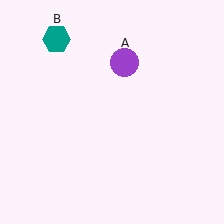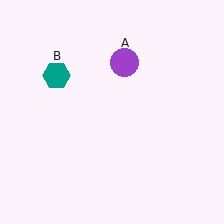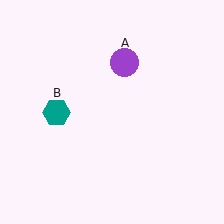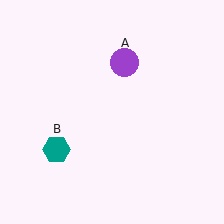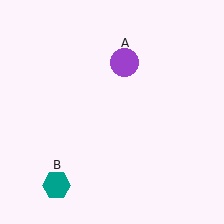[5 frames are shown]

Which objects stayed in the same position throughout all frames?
Purple circle (object A) remained stationary.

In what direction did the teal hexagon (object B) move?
The teal hexagon (object B) moved down.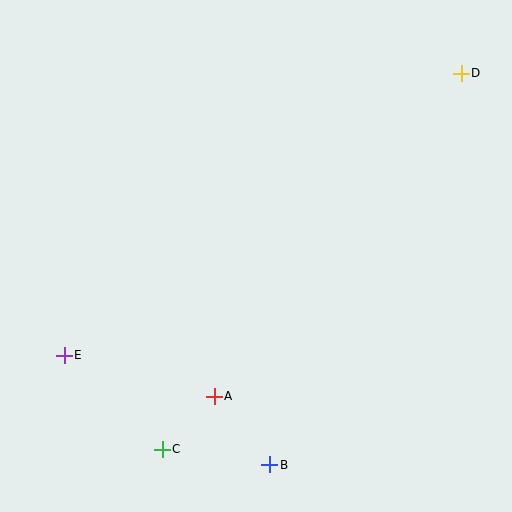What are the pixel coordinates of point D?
Point D is at (461, 73).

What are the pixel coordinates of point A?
Point A is at (214, 396).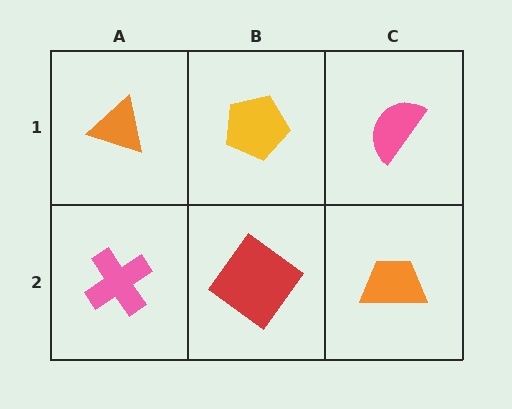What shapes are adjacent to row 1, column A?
A pink cross (row 2, column A), a yellow pentagon (row 1, column B).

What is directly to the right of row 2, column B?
An orange trapezoid.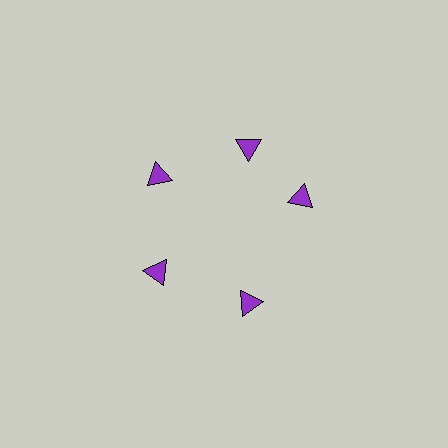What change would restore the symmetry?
The symmetry would be restored by rotating it back into even spacing with its neighbors so that all 5 triangles sit at equal angles and equal distance from the center.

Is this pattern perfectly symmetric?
No. The 5 purple triangles are arranged in a ring, but one element near the 3 o'clock position is rotated out of alignment along the ring, breaking the 5-fold rotational symmetry.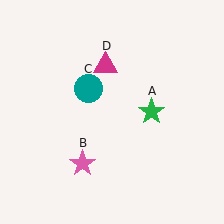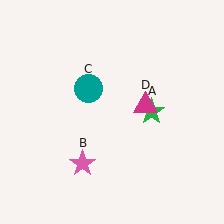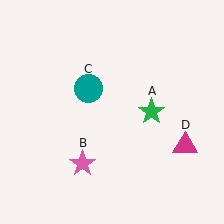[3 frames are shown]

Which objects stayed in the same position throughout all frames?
Green star (object A) and pink star (object B) and teal circle (object C) remained stationary.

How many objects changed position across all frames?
1 object changed position: magenta triangle (object D).